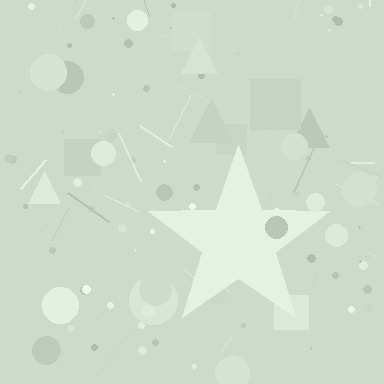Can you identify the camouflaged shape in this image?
The camouflaged shape is a star.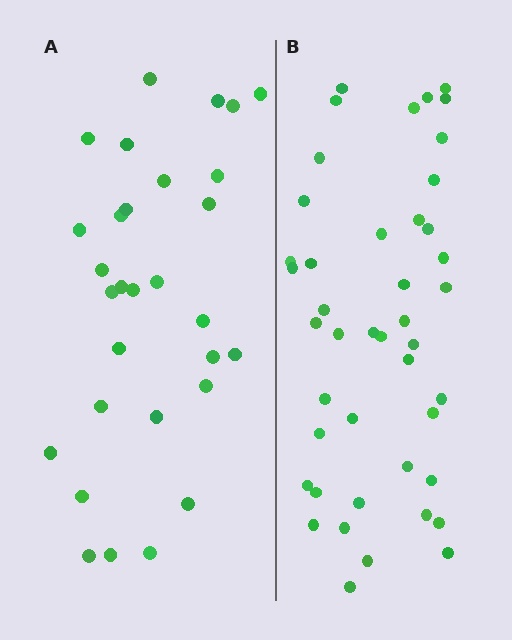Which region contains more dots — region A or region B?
Region B (the right region) has more dots.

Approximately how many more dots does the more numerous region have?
Region B has approximately 15 more dots than region A.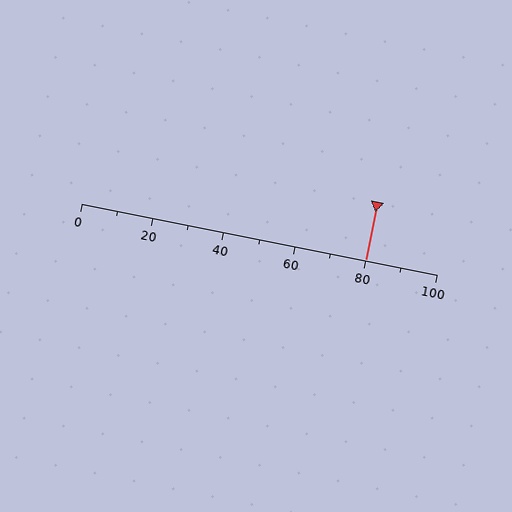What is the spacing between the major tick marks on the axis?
The major ticks are spaced 20 apart.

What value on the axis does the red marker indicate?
The marker indicates approximately 80.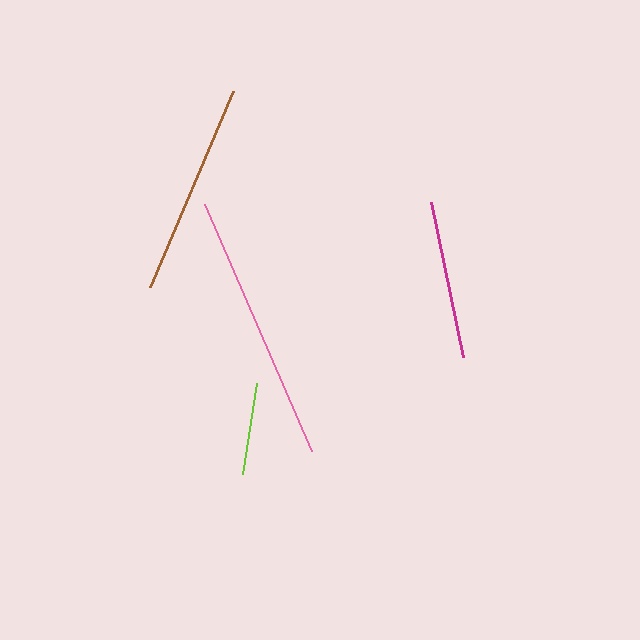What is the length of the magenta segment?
The magenta segment is approximately 158 pixels long.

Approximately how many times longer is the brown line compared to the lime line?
The brown line is approximately 2.3 times the length of the lime line.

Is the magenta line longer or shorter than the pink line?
The pink line is longer than the magenta line.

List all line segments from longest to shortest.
From longest to shortest: pink, brown, magenta, lime.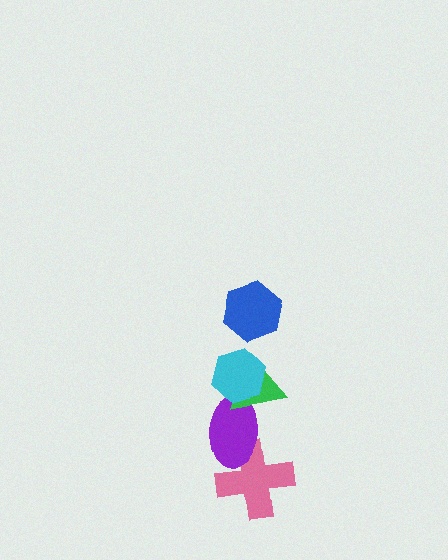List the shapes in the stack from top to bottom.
From top to bottom: the blue hexagon, the cyan hexagon, the green triangle, the purple ellipse, the pink cross.